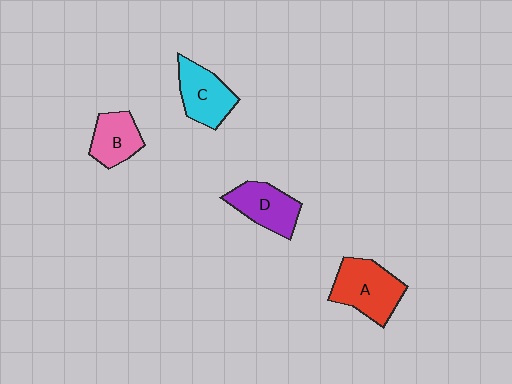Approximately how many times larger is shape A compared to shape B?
Approximately 1.5 times.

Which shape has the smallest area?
Shape B (pink).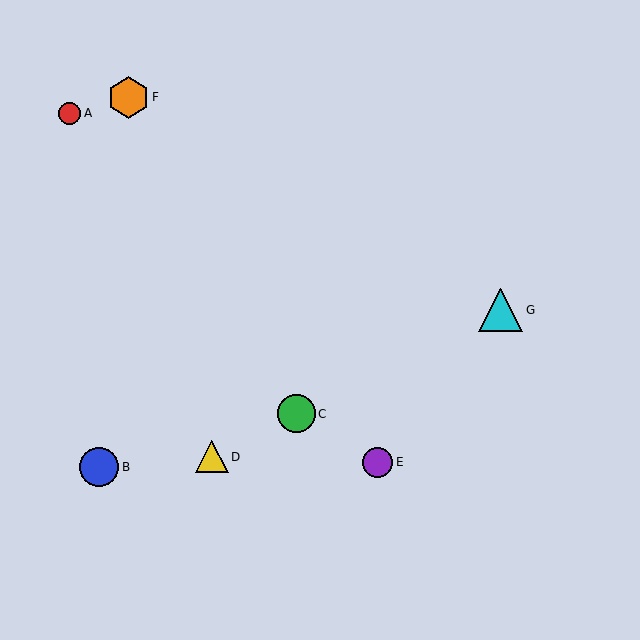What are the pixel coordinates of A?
Object A is at (69, 113).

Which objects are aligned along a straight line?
Objects C, D, G are aligned along a straight line.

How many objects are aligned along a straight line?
3 objects (C, D, G) are aligned along a straight line.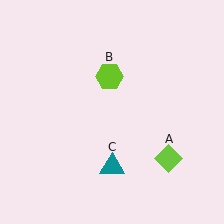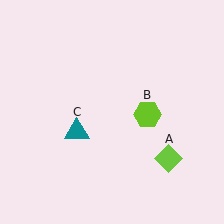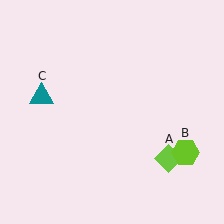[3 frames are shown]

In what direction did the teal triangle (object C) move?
The teal triangle (object C) moved up and to the left.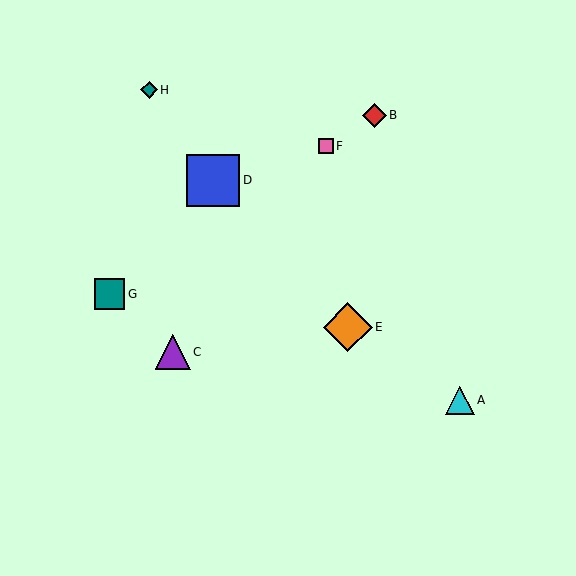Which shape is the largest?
The blue square (labeled D) is the largest.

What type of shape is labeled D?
Shape D is a blue square.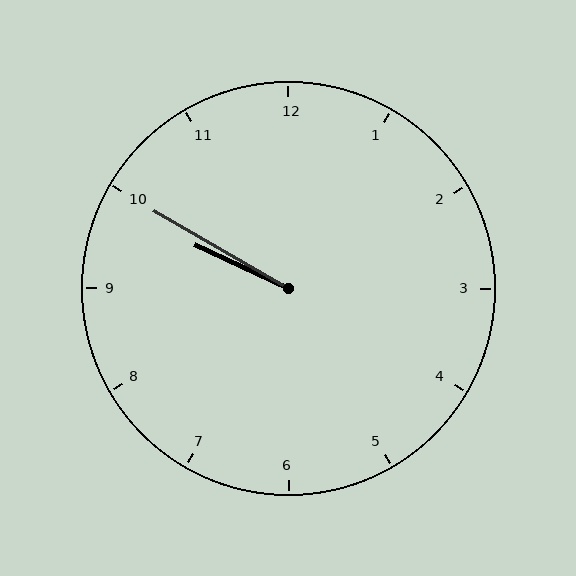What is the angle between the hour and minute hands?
Approximately 5 degrees.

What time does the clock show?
9:50.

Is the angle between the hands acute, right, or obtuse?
It is acute.